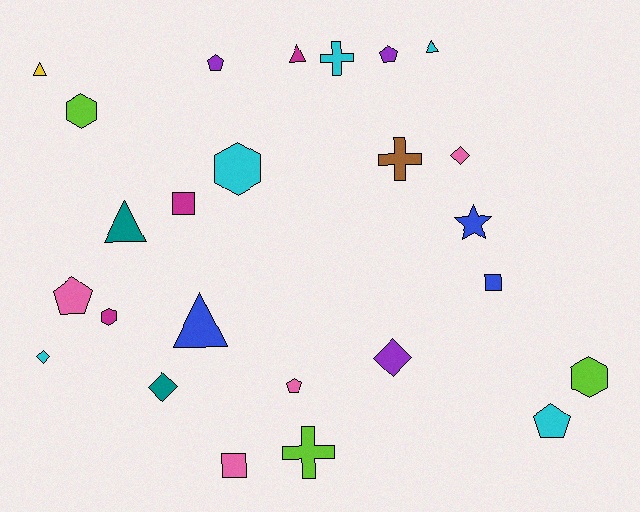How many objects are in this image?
There are 25 objects.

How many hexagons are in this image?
There are 4 hexagons.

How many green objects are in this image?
There are no green objects.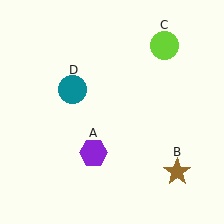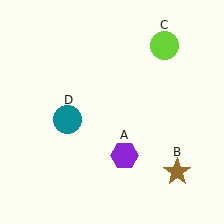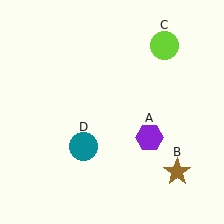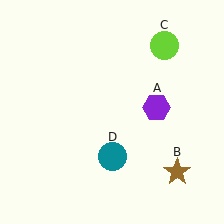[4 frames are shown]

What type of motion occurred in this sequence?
The purple hexagon (object A), teal circle (object D) rotated counterclockwise around the center of the scene.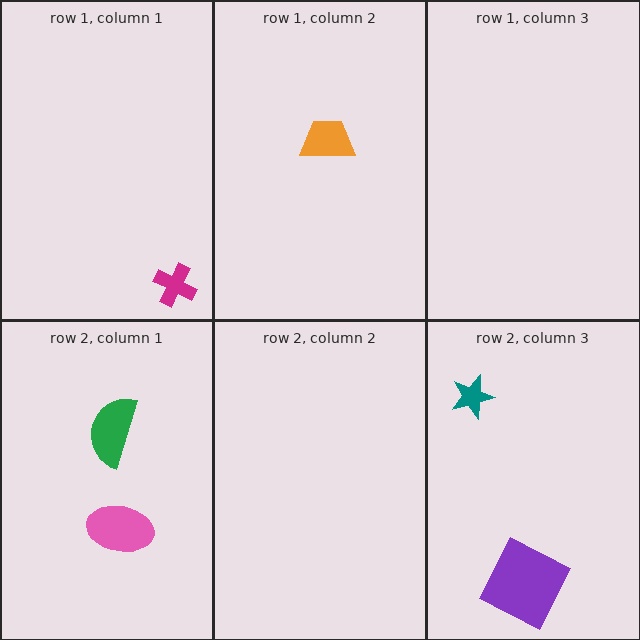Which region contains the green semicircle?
The row 2, column 1 region.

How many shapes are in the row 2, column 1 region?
2.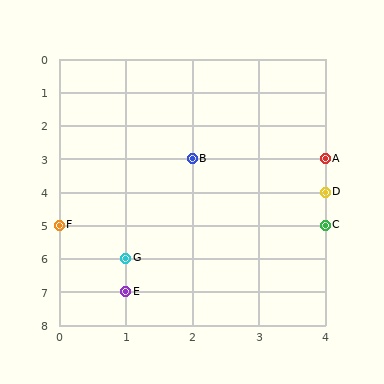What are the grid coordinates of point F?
Point F is at grid coordinates (0, 5).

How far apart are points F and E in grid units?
Points F and E are 1 column and 2 rows apart (about 2.2 grid units diagonally).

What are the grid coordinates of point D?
Point D is at grid coordinates (4, 4).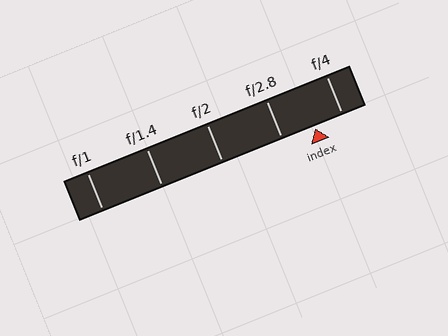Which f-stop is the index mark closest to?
The index mark is closest to f/4.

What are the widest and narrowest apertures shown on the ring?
The widest aperture shown is f/1 and the narrowest is f/4.